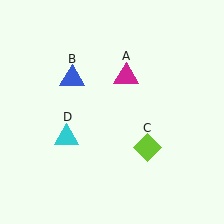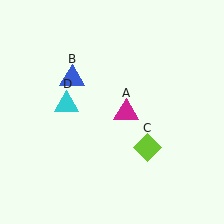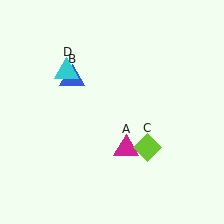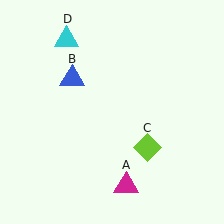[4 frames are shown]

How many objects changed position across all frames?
2 objects changed position: magenta triangle (object A), cyan triangle (object D).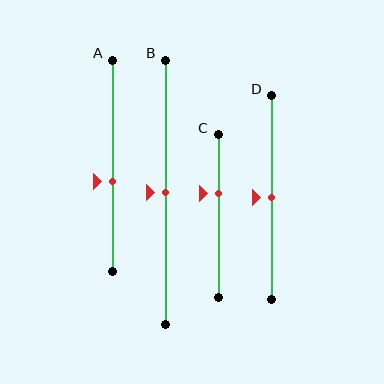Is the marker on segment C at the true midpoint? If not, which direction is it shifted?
No, the marker on segment C is shifted upward by about 14% of the segment length.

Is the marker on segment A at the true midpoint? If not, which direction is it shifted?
No, the marker on segment A is shifted downward by about 8% of the segment length.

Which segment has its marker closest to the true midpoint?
Segment B has its marker closest to the true midpoint.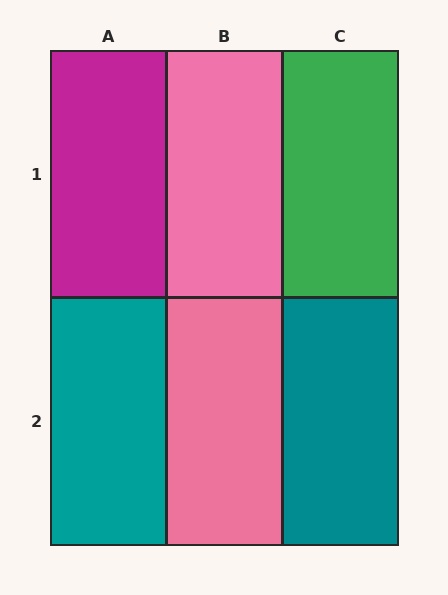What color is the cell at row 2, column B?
Pink.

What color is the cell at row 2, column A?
Teal.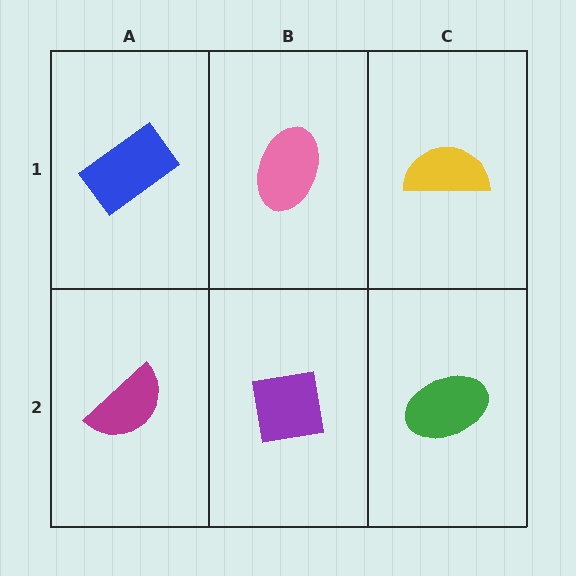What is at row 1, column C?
A yellow semicircle.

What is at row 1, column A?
A blue rectangle.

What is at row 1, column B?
A pink ellipse.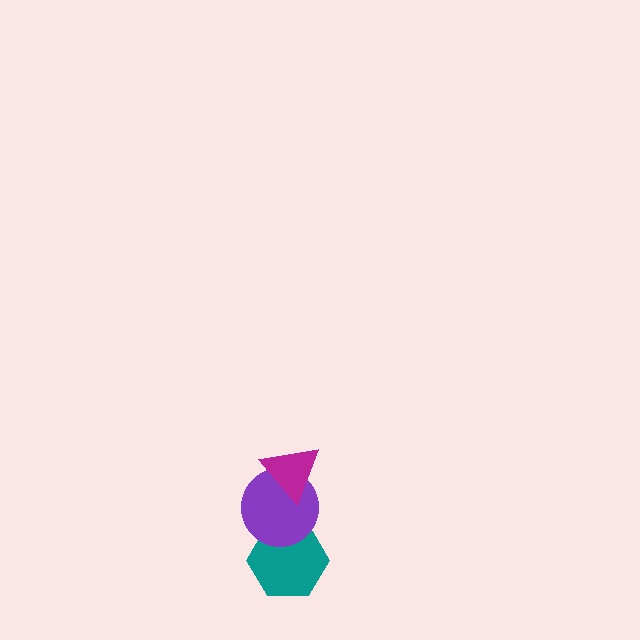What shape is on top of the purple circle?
The magenta triangle is on top of the purple circle.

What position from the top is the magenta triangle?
The magenta triangle is 1st from the top.